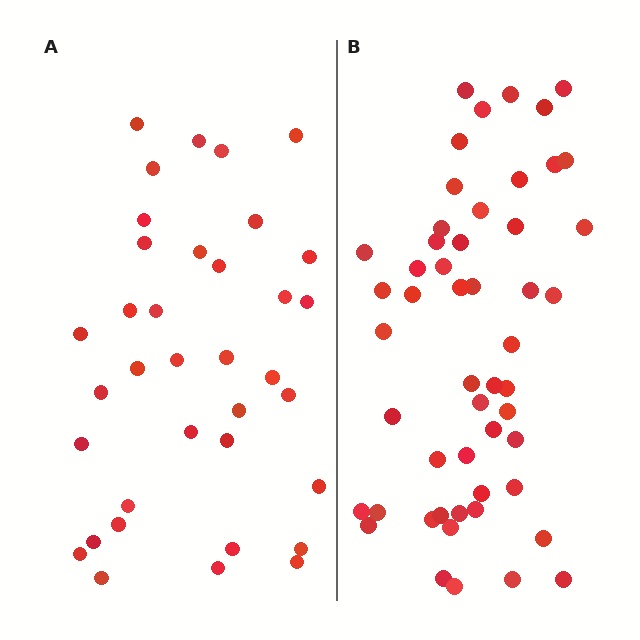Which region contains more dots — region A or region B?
Region B (the right region) has more dots.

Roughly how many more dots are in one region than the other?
Region B has approximately 15 more dots than region A.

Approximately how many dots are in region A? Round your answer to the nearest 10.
About 40 dots. (The exact count is 36, which rounds to 40.)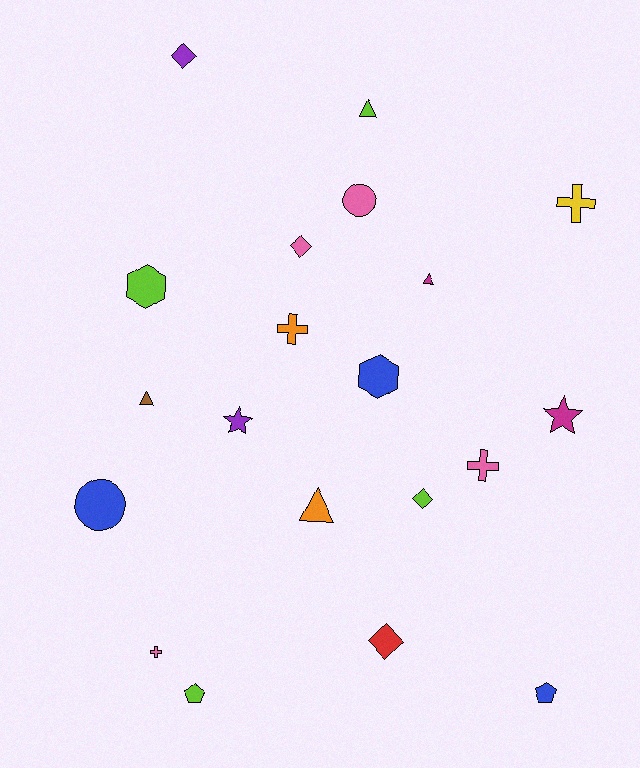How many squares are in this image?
There are no squares.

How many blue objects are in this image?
There are 3 blue objects.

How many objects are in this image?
There are 20 objects.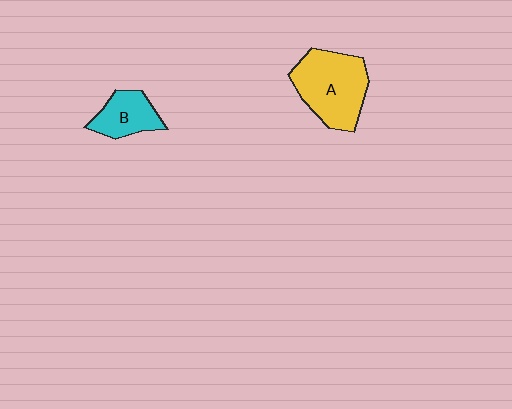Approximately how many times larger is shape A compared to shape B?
Approximately 1.9 times.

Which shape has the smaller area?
Shape B (cyan).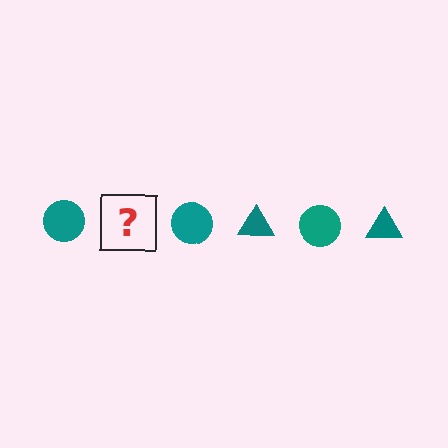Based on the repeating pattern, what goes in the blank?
The blank should be a teal triangle.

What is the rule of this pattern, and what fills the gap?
The rule is that the pattern cycles through circle, triangle shapes in teal. The gap should be filled with a teal triangle.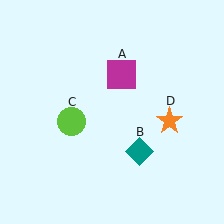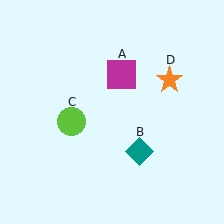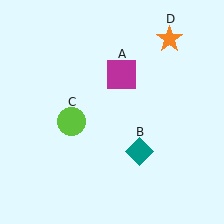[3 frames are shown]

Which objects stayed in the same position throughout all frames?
Magenta square (object A) and teal diamond (object B) and lime circle (object C) remained stationary.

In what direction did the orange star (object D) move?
The orange star (object D) moved up.